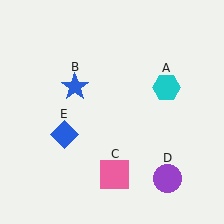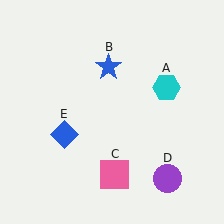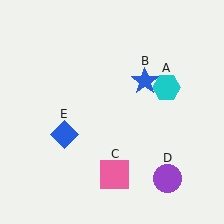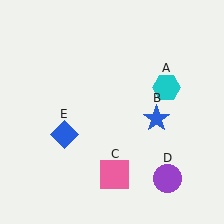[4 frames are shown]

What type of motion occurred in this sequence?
The blue star (object B) rotated clockwise around the center of the scene.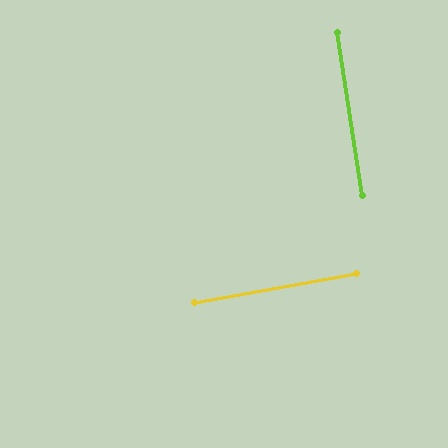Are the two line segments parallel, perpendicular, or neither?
Perpendicular — they meet at approximately 89°.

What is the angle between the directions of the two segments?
Approximately 89 degrees.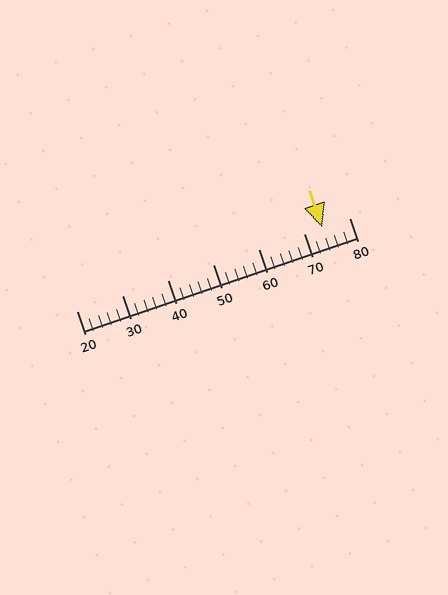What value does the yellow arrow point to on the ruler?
The yellow arrow points to approximately 74.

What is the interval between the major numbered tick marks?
The major tick marks are spaced 10 units apart.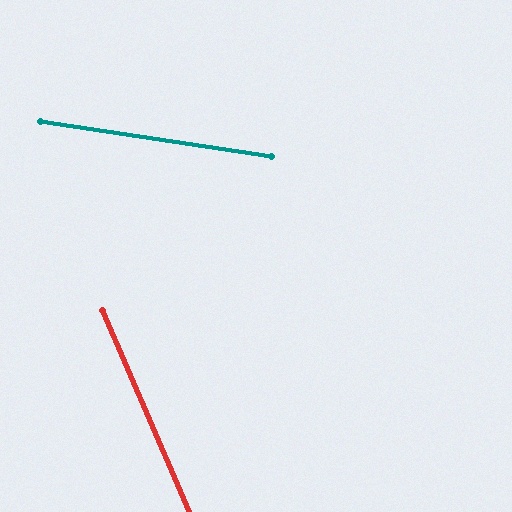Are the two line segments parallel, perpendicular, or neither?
Neither parallel nor perpendicular — they differ by about 58°.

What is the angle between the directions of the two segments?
Approximately 58 degrees.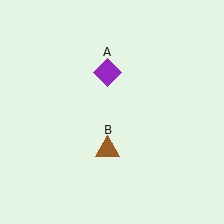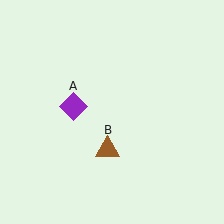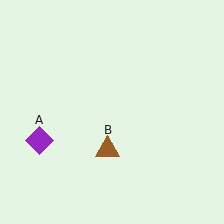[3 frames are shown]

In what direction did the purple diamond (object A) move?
The purple diamond (object A) moved down and to the left.